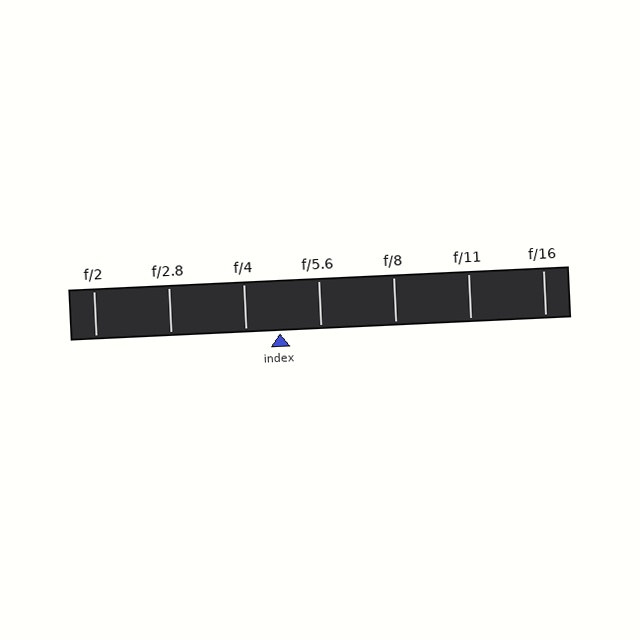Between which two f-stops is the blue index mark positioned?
The index mark is between f/4 and f/5.6.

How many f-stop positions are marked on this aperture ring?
There are 7 f-stop positions marked.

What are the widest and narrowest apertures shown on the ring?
The widest aperture shown is f/2 and the narrowest is f/16.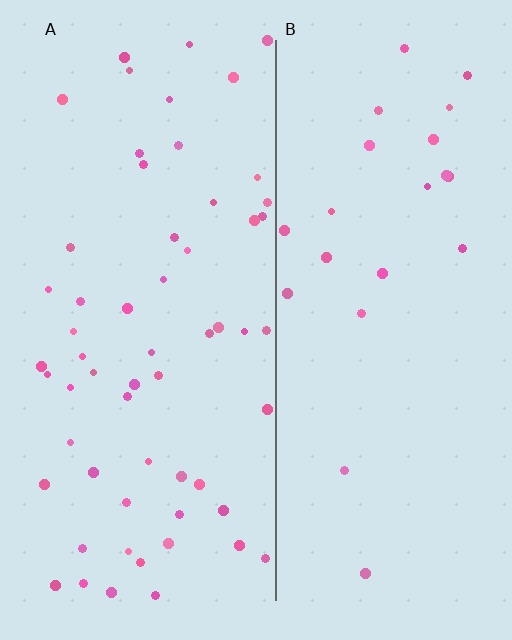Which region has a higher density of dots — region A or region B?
A (the left).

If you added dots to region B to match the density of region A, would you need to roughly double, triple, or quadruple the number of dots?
Approximately triple.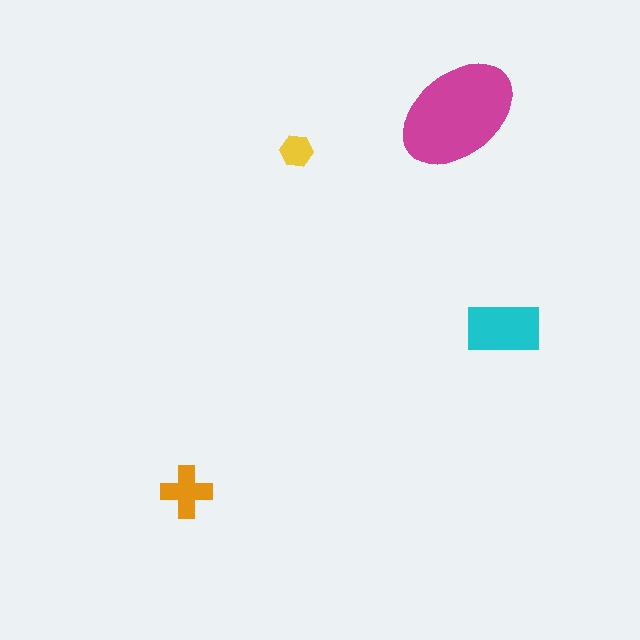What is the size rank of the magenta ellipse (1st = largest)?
1st.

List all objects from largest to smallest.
The magenta ellipse, the cyan rectangle, the orange cross, the yellow hexagon.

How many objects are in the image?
There are 4 objects in the image.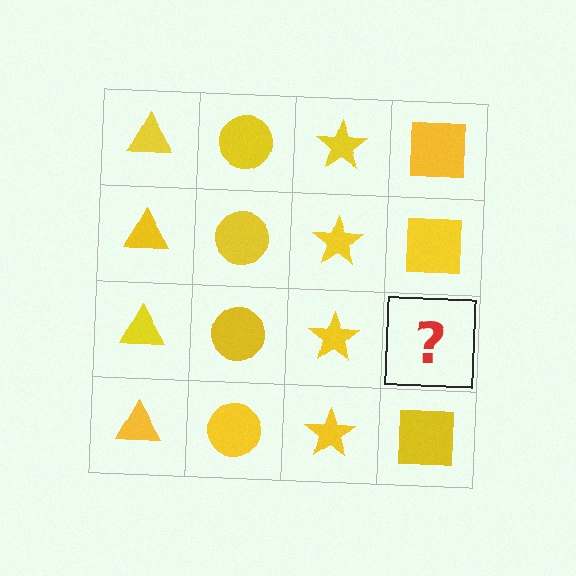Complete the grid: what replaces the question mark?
The question mark should be replaced with a yellow square.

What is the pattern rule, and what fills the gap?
The rule is that each column has a consistent shape. The gap should be filled with a yellow square.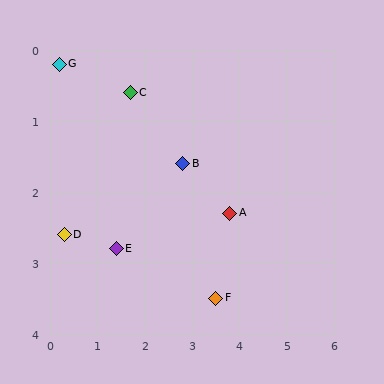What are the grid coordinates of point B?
Point B is at approximately (2.8, 1.6).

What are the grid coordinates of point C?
Point C is at approximately (1.7, 0.6).